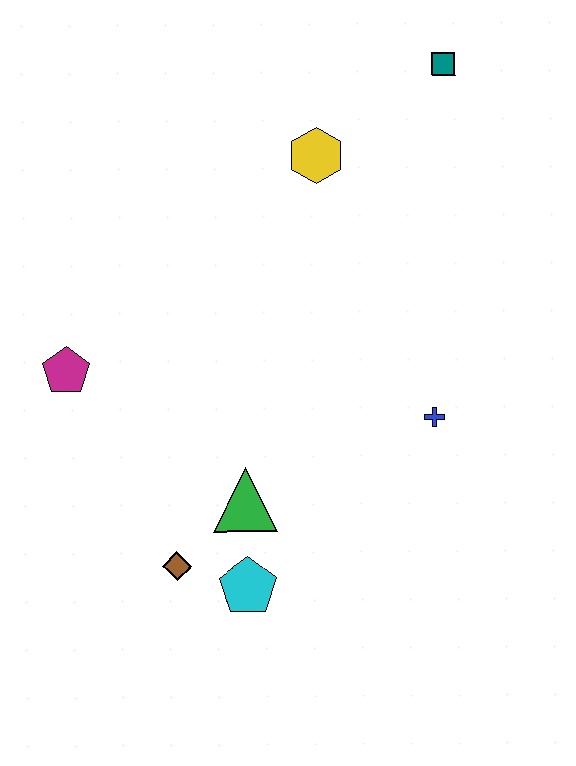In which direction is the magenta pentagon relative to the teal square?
The magenta pentagon is to the left of the teal square.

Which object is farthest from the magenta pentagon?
The teal square is farthest from the magenta pentagon.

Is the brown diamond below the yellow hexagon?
Yes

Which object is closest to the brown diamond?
The cyan pentagon is closest to the brown diamond.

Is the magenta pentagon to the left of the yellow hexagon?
Yes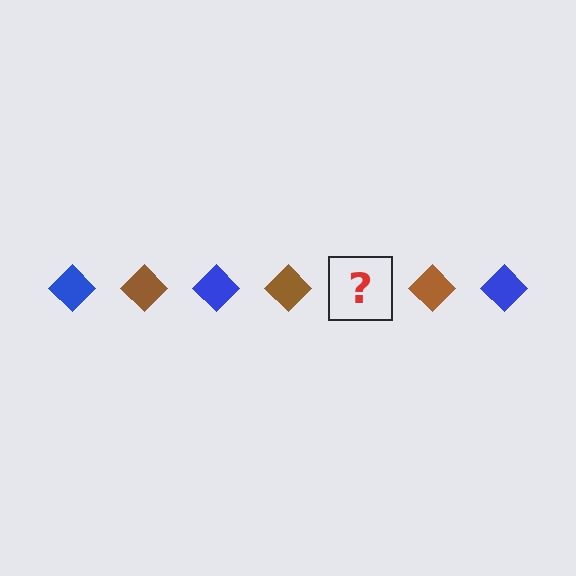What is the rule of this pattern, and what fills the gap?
The rule is that the pattern cycles through blue, brown diamonds. The gap should be filled with a blue diamond.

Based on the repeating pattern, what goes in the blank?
The blank should be a blue diamond.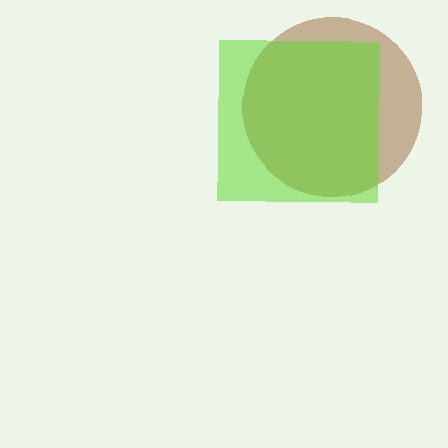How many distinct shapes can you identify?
There are 2 distinct shapes: a brown circle, a lime square.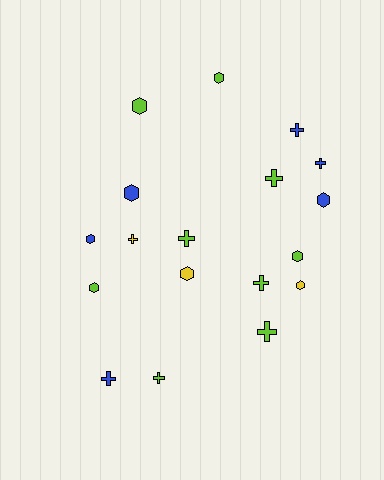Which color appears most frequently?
Lime, with 9 objects.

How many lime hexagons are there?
There are 4 lime hexagons.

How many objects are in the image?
There are 18 objects.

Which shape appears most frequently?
Cross, with 9 objects.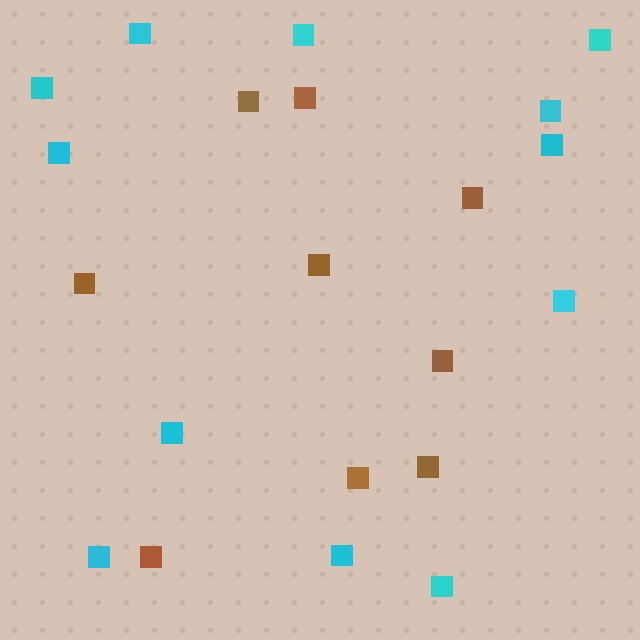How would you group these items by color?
There are 2 groups: one group of cyan squares (12) and one group of brown squares (9).